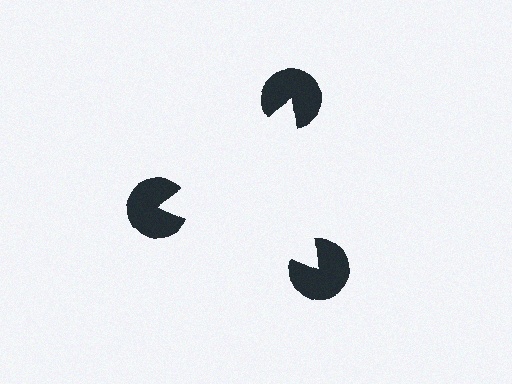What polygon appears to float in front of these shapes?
An illusory triangle — its edges are inferred from the aligned wedge cuts in the pac-man discs, not physically drawn.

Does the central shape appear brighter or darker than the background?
It typically appears slightly brighter than the background, even though no actual brightness change is drawn.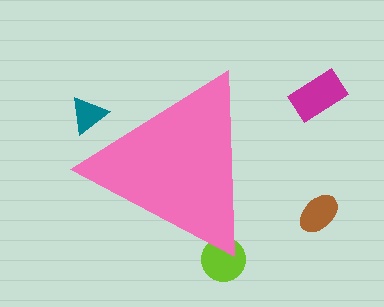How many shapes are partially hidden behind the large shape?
2 shapes are partially hidden.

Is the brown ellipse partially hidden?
No, the brown ellipse is fully visible.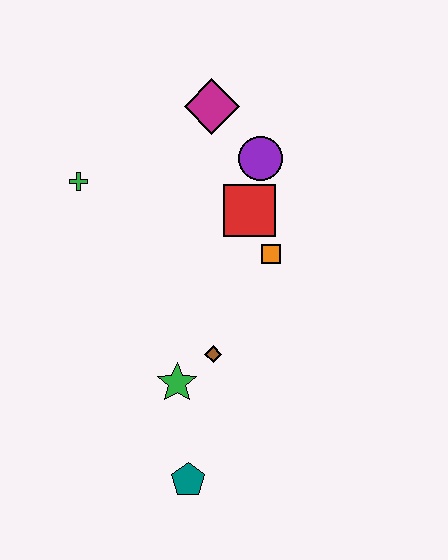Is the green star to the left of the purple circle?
Yes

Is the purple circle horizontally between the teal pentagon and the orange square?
Yes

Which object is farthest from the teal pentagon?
The magenta diamond is farthest from the teal pentagon.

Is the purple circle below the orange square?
No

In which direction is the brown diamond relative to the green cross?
The brown diamond is below the green cross.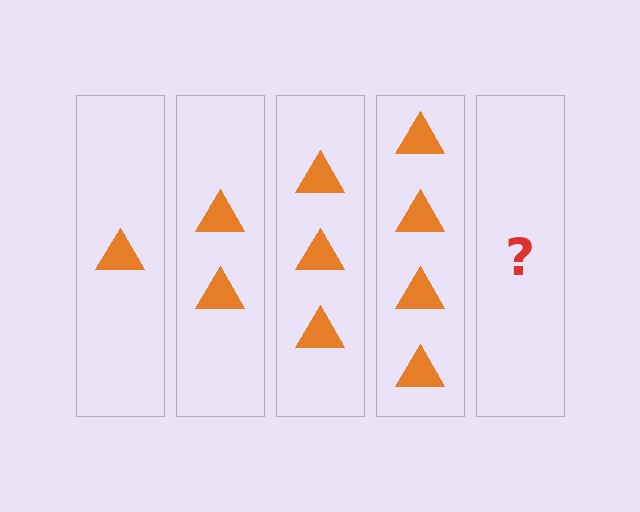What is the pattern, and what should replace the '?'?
The pattern is that each step adds one more triangle. The '?' should be 5 triangles.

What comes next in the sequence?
The next element should be 5 triangles.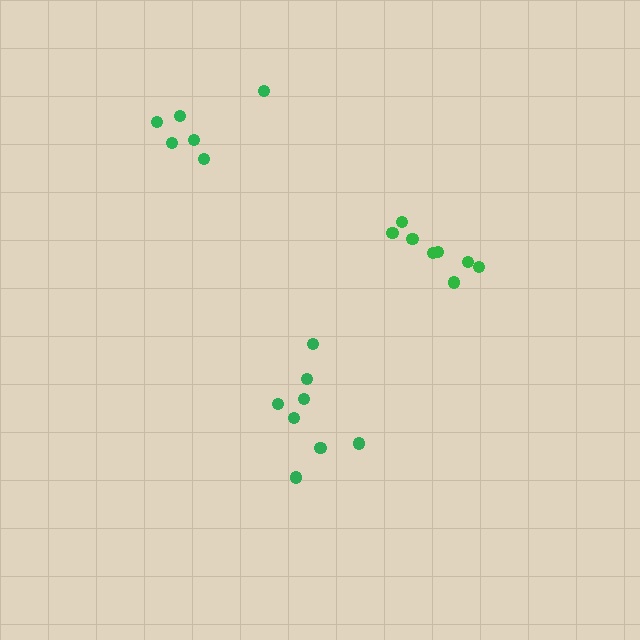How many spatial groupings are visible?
There are 3 spatial groupings.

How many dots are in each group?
Group 1: 6 dots, Group 2: 8 dots, Group 3: 8 dots (22 total).